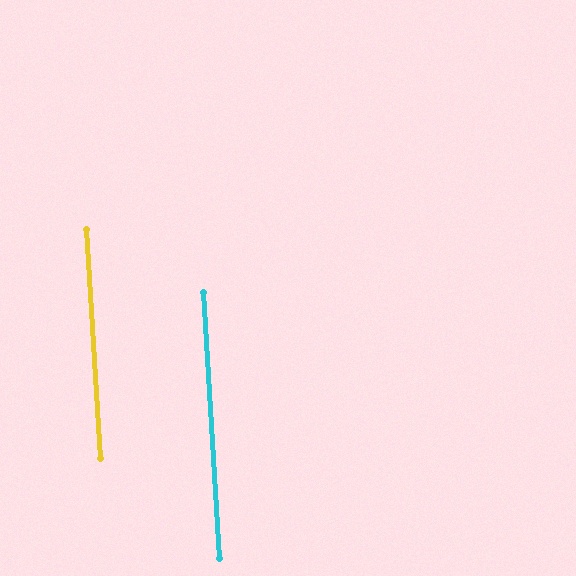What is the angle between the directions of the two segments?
Approximately 0 degrees.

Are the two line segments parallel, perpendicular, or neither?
Parallel — their directions differ by only 0.1°.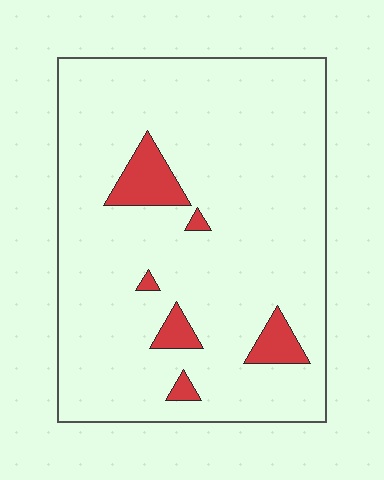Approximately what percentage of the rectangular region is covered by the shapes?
Approximately 10%.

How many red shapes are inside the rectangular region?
6.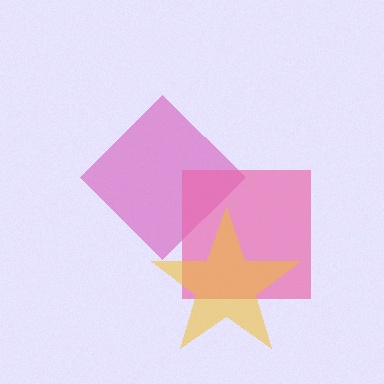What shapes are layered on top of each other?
The layered shapes are: a magenta diamond, a pink square, a yellow star.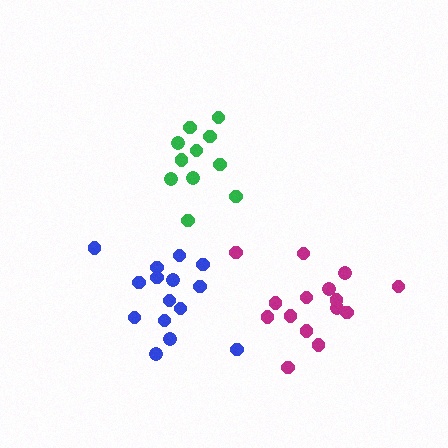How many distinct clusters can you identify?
There are 3 distinct clusters.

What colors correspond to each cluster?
The clusters are colored: blue, green, magenta.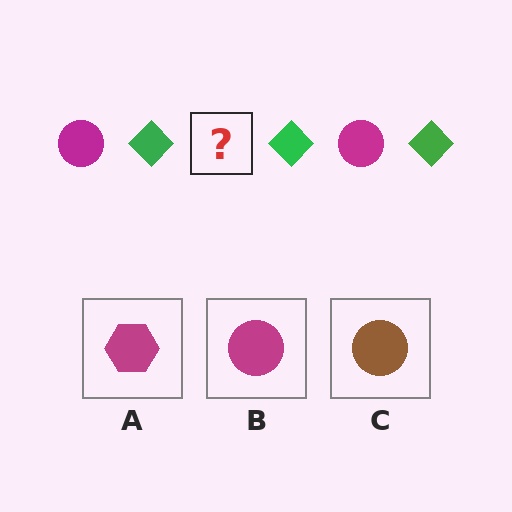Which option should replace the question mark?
Option B.